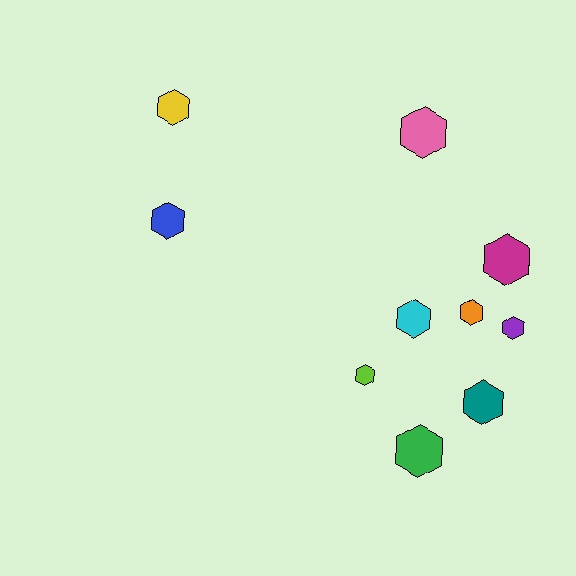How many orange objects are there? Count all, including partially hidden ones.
There is 1 orange object.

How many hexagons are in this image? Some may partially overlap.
There are 10 hexagons.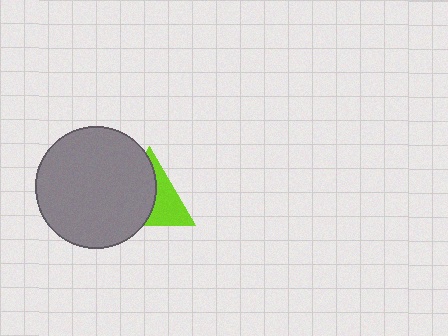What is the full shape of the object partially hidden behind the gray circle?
The partially hidden object is a lime triangle.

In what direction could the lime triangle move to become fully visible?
The lime triangle could move right. That would shift it out from behind the gray circle entirely.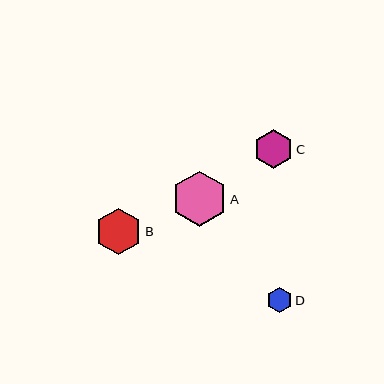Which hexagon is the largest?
Hexagon A is the largest with a size of approximately 55 pixels.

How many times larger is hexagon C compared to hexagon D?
Hexagon C is approximately 1.5 times the size of hexagon D.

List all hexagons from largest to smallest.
From largest to smallest: A, B, C, D.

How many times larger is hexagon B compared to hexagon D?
Hexagon B is approximately 1.8 times the size of hexagon D.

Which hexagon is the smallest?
Hexagon D is the smallest with a size of approximately 26 pixels.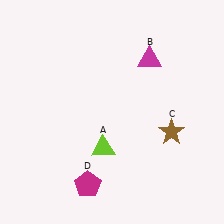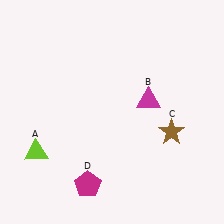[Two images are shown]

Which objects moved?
The objects that moved are: the lime triangle (A), the magenta triangle (B).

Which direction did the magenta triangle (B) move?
The magenta triangle (B) moved down.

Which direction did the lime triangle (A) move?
The lime triangle (A) moved left.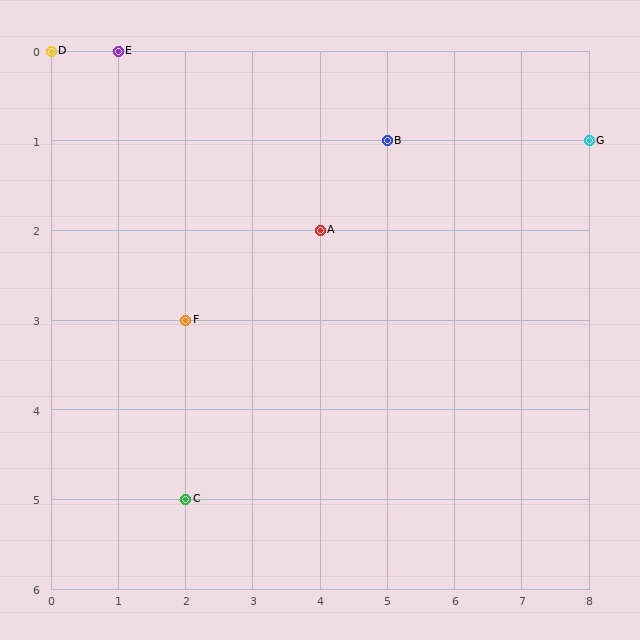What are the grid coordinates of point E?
Point E is at grid coordinates (1, 0).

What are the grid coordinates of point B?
Point B is at grid coordinates (5, 1).